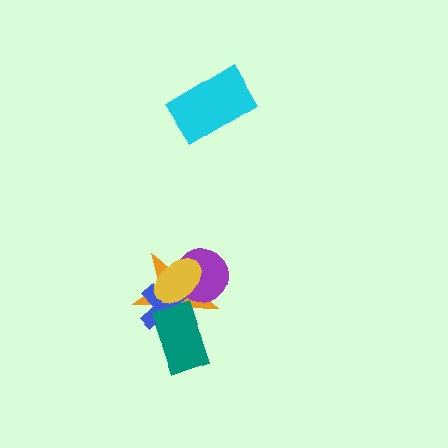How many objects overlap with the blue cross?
3 objects overlap with the blue cross.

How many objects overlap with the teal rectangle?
2 objects overlap with the teal rectangle.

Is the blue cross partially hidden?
Yes, it is partially covered by another shape.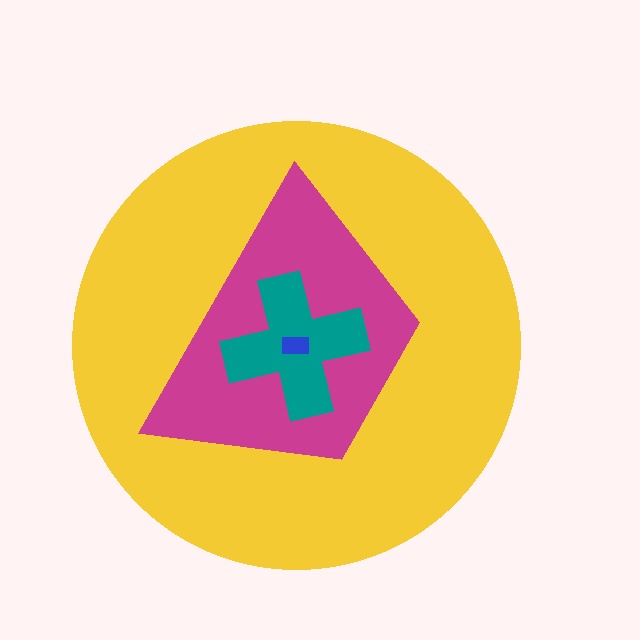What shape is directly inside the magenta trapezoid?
The teal cross.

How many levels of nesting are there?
4.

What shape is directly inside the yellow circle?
The magenta trapezoid.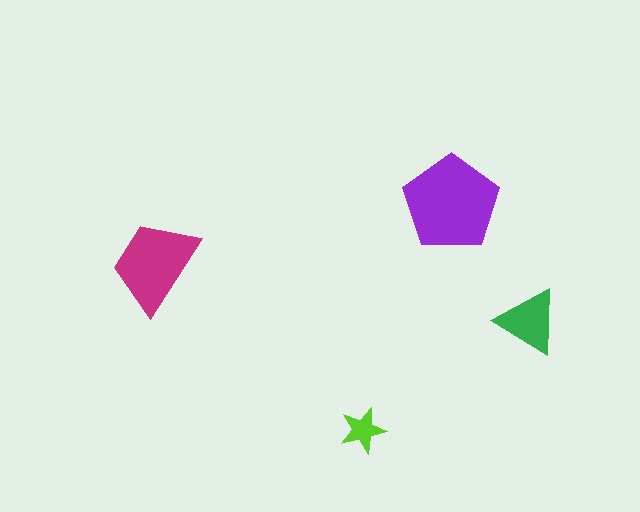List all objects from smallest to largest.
The lime star, the green triangle, the magenta trapezoid, the purple pentagon.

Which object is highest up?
The purple pentagon is topmost.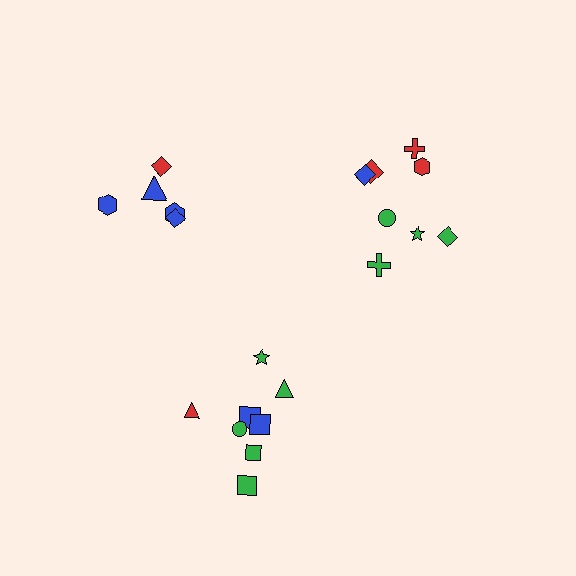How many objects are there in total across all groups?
There are 21 objects.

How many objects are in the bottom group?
There are 8 objects.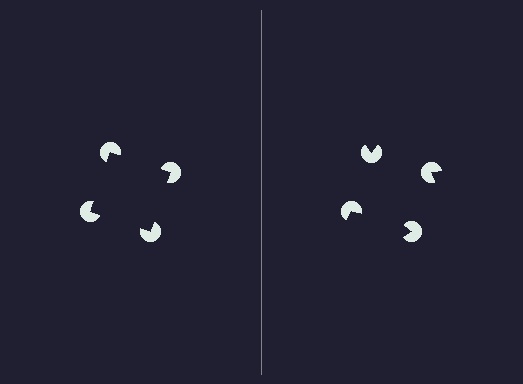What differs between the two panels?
The pac-man discs are positioned identically on both sides; only the wedge orientations differ. On the left they align to a square; on the right they are misaligned.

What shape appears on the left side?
An illusory square.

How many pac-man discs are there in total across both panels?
8 — 4 on each side.